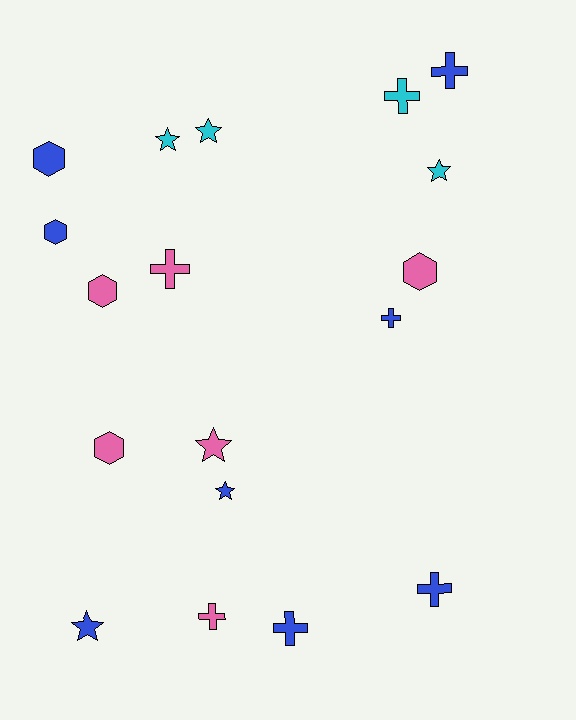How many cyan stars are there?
There are 3 cyan stars.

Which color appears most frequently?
Blue, with 8 objects.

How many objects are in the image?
There are 18 objects.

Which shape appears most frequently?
Cross, with 7 objects.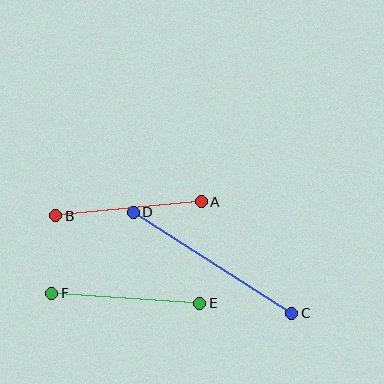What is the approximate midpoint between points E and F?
The midpoint is at approximately (125, 298) pixels.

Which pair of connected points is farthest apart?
Points C and D are farthest apart.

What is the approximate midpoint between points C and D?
The midpoint is at approximately (212, 263) pixels.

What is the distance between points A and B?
The distance is approximately 146 pixels.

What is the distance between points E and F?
The distance is approximately 148 pixels.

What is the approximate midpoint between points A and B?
The midpoint is at approximately (128, 208) pixels.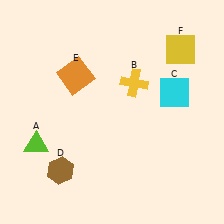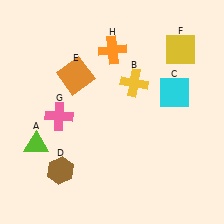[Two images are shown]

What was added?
A pink cross (G), an orange cross (H) were added in Image 2.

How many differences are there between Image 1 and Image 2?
There are 2 differences between the two images.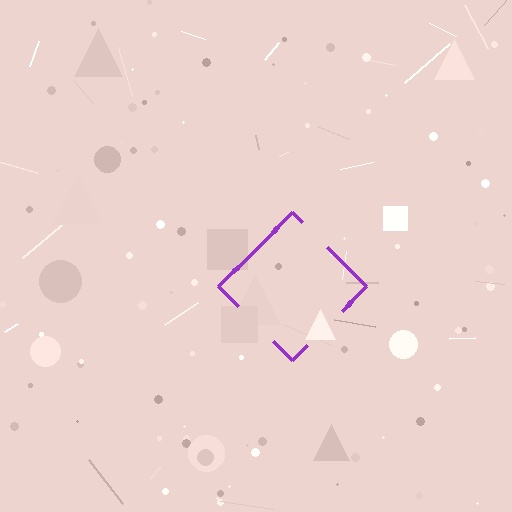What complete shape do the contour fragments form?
The contour fragments form a diamond.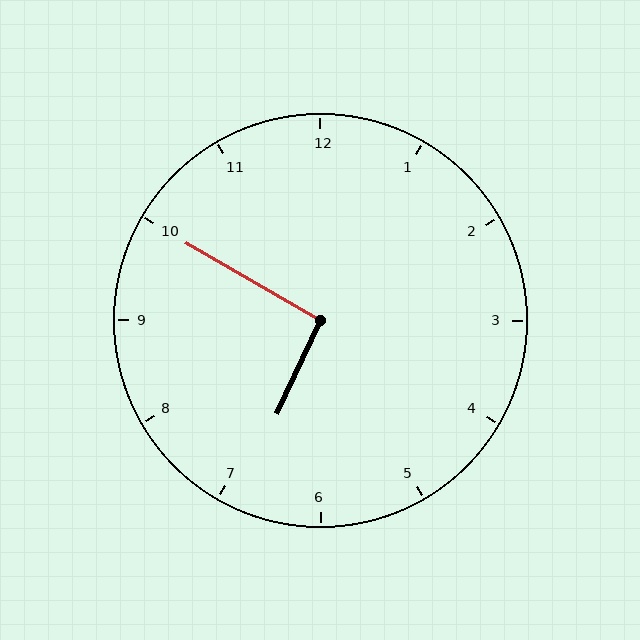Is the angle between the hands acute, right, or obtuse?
It is right.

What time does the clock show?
6:50.